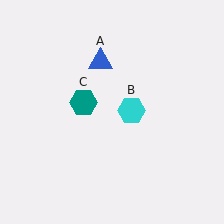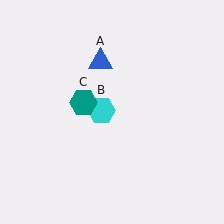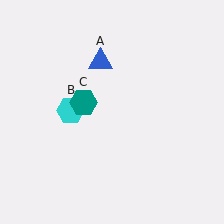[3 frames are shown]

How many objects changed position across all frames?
1 object changed position: cyan hexagon (object B).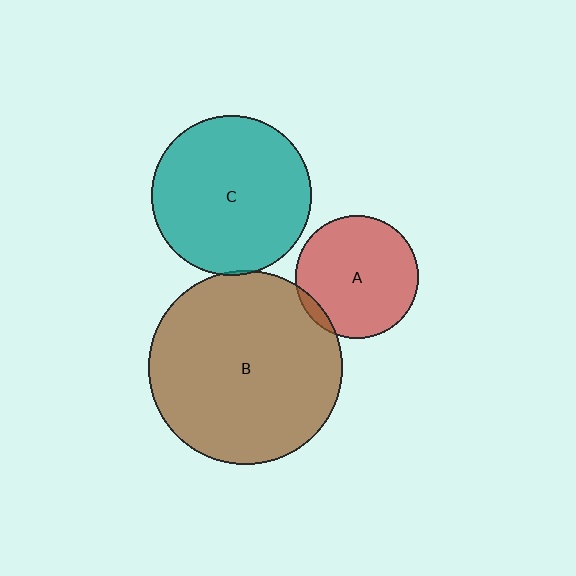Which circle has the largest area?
Circle B (brown).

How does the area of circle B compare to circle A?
Approximately 2.5 times.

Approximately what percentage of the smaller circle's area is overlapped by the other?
Approximately 5%.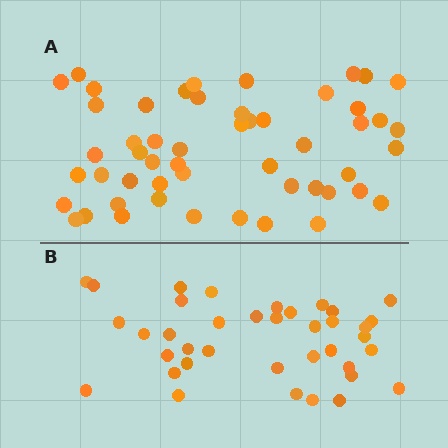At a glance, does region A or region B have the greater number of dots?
Region A (the top region) has more dots.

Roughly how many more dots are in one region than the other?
Region A has approximately 15 more dots than region B.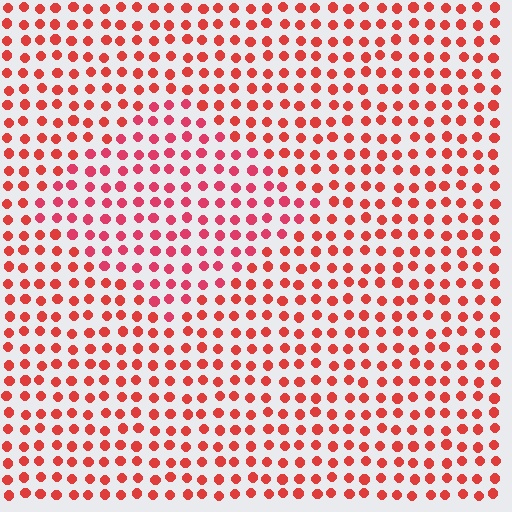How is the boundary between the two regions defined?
The boundary is defined purely by a slight shift in hue (about 17 degrees). Spacing, size, and orientation are identical on both sides.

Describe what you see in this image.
The image is filled with small red elements in a uniform arrangement. A diamond-shaped region is visible where the elements are tinted to a slightly different hue, forming a subtle color boundary.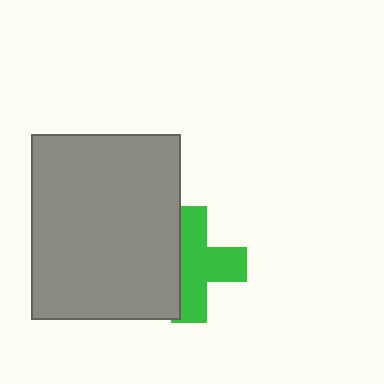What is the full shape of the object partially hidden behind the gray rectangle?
The partially hidden object is a green cross.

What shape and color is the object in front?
The object in front is a gray rectangle.